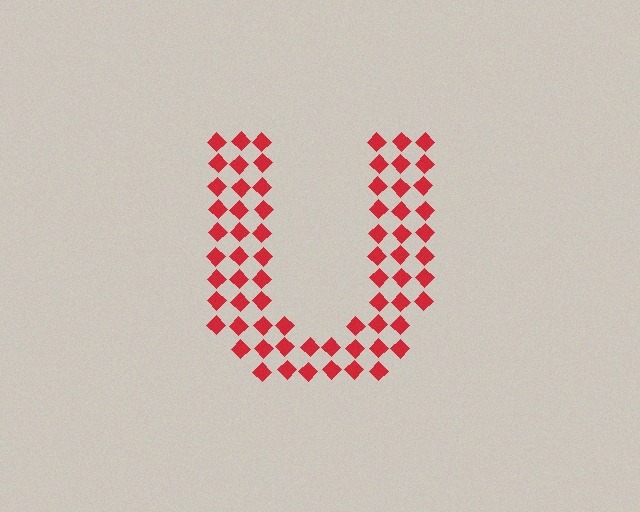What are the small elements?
The small elements are diamonds.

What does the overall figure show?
The overall figure shows the letter U.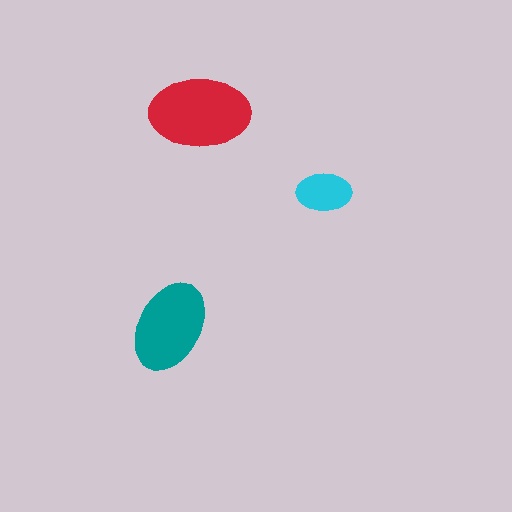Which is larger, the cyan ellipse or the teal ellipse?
The teal one.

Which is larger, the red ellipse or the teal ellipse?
The red one.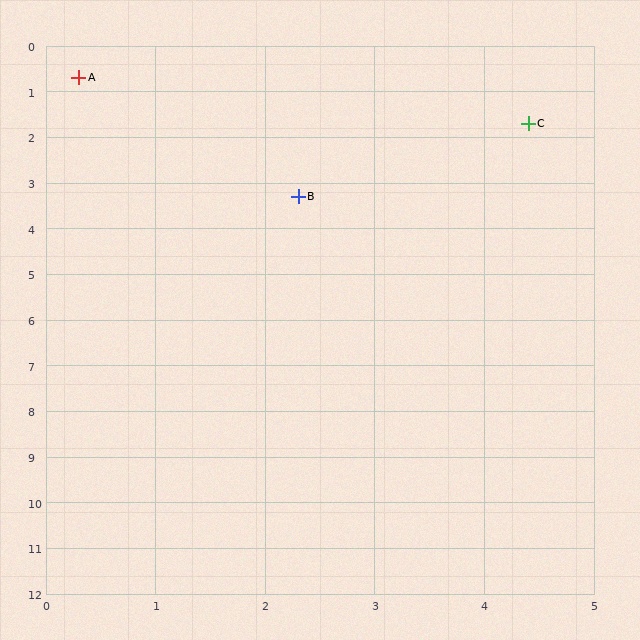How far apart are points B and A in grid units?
Points B and A are about 3.3 grid units apart.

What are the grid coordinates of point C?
Point C is at approximately (4.4, 1.7).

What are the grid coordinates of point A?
Point A is at approximately (0.3, 0.7).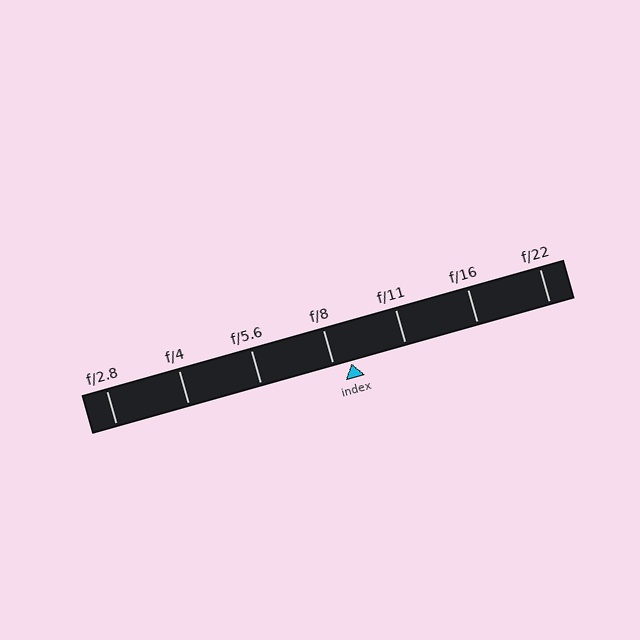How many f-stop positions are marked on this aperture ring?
There are 7 f-stop positions marked.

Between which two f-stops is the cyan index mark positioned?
The index mark is between f/8 and f/11.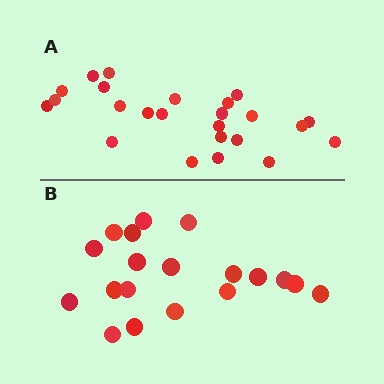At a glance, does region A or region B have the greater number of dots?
Region A (the top region) has more dots.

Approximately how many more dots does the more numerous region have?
Region A has about 5 more dots than region B.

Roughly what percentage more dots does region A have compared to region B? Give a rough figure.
About 25% more.